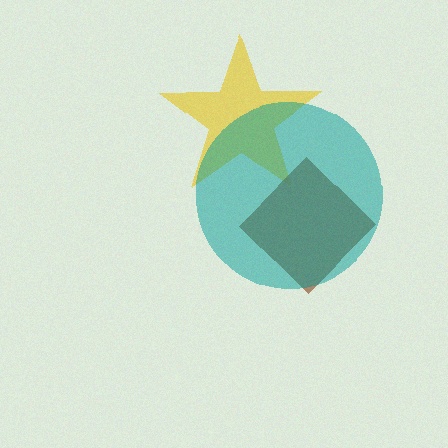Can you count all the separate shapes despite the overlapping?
Yes, there are 3 separate shapes.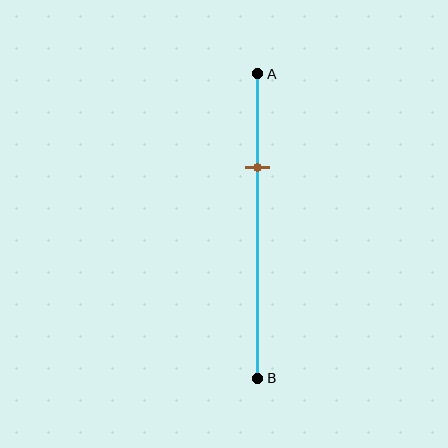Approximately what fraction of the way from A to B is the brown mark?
The brown mark is approximately 30% of the way from A to B.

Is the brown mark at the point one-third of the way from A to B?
Yes, the mark is approximately at the one-third point.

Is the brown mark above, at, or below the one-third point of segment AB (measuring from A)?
The brown mark is approximately at the one-third point of segment AB.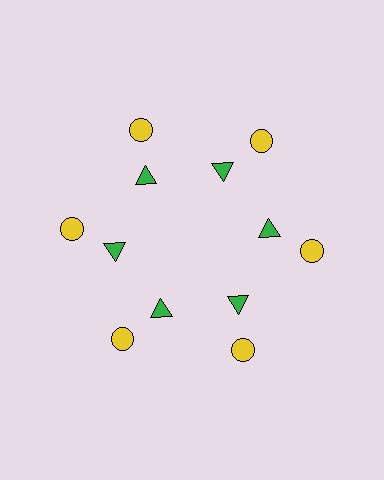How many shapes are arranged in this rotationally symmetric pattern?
There are 12 shapes, arranged in 6 groups of 2.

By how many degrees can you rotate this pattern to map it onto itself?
The pattern maps onto itself every 60 degrees of rotation.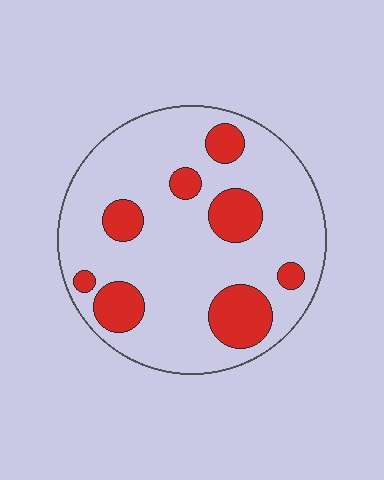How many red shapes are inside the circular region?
8.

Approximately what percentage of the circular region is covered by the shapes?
Approximately 20%.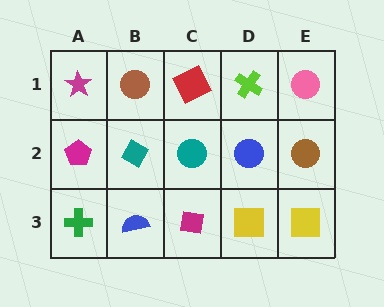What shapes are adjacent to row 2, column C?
A red square (row 1, column C), a magenta square (row 3, column C), a teal diamond (row 2, column B), a blue circle (row 2, column D).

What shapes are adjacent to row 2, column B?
A brown circle (row 1, column B), a blue semicircle (row 3, column B), a magenta pentagon (row 2, column A), a teal circle (row 2, column C).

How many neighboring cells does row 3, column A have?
2.